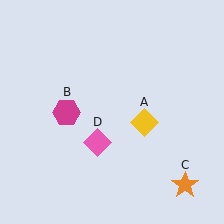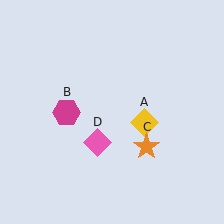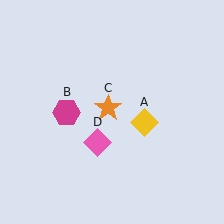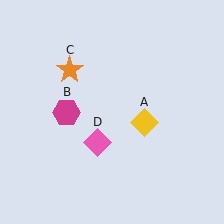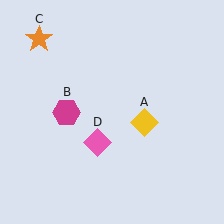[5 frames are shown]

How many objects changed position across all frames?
1 object changed position: orange star (object C).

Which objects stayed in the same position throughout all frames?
Yellow diamond (object A) and magenta hexagon (object B) and pink diamond (object D) remained stationary.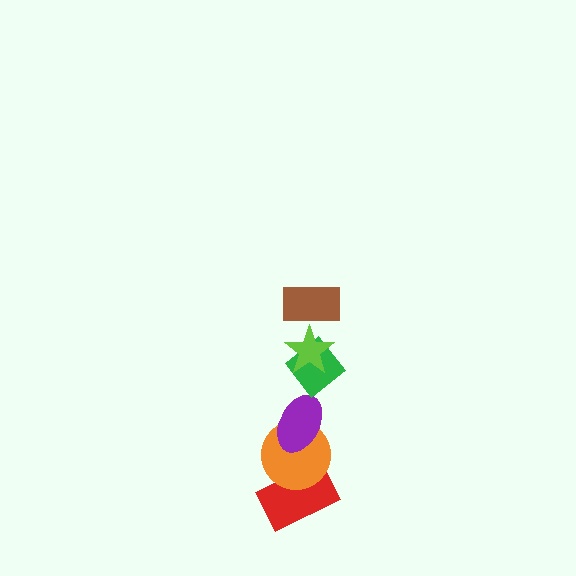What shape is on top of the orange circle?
The purple ellipse is on top of the orange circle.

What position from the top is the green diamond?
The green diamond is 3rd from the top.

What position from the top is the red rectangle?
The red rectangle is 6th from the top.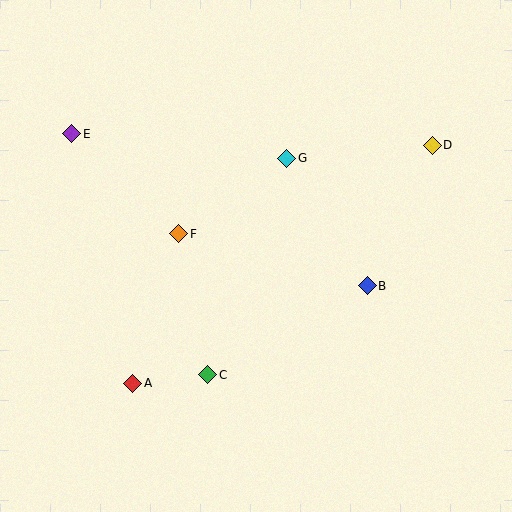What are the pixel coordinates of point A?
Point A is at (133, 383).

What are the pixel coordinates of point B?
Point B is at (367, 286).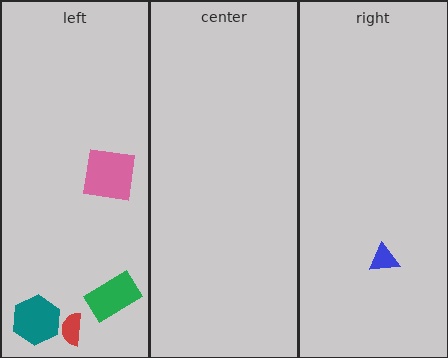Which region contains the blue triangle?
The right region.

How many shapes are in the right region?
1.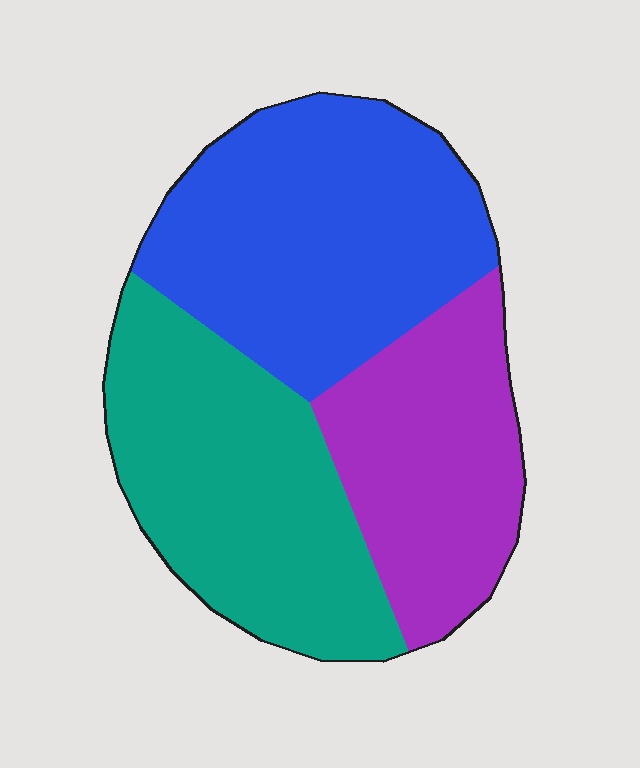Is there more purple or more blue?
Blue.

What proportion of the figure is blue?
Blue takes up about three eighths (3/8) of the figure.